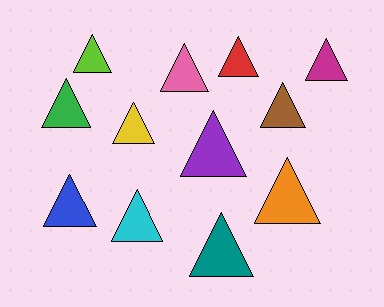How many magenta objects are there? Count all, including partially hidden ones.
There is 1 magenta object.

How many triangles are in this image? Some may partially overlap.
There are 12 triangles.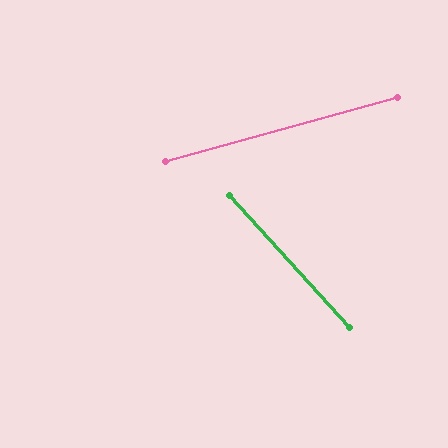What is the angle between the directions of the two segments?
Approximately 63 degrees.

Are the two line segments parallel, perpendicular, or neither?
Neither parallel nor perpendicular — they differ by about 63°.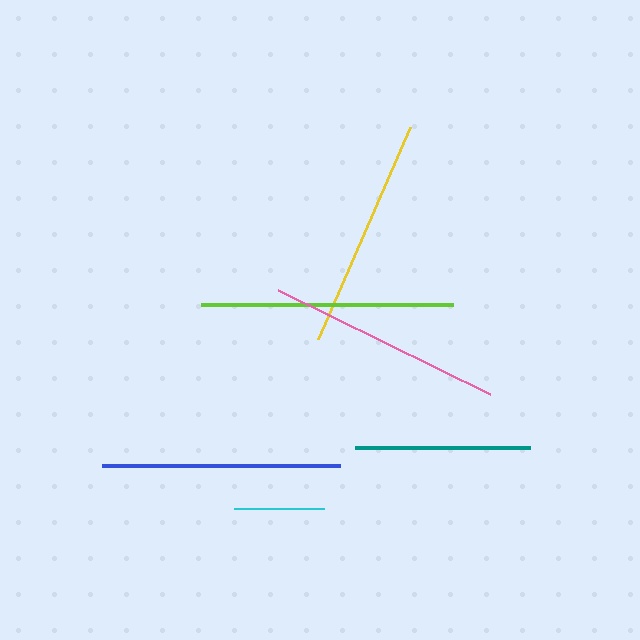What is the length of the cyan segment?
The cyan segment is approximately 90 pixels long.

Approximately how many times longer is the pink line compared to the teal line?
The pink line is approximately 1.3 times the length of the teal line.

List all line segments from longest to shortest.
From longest to shortest: lime, blue, pink, yellow, teal, cyan.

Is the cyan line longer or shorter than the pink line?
The pink line is longer than the cyan line.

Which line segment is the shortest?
The cyan line is the shortest at approximately 90 pixels.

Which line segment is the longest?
The lime line is the longest at approximately 251 pixels.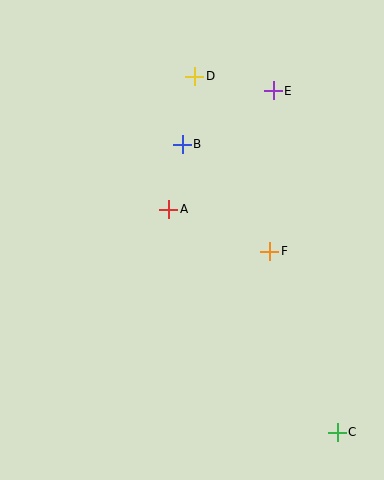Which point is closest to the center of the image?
Point A at (169, 209) is closest to the center.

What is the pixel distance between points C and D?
The distance between C and D is 383 pixels.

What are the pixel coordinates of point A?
Point A is at (169, 209).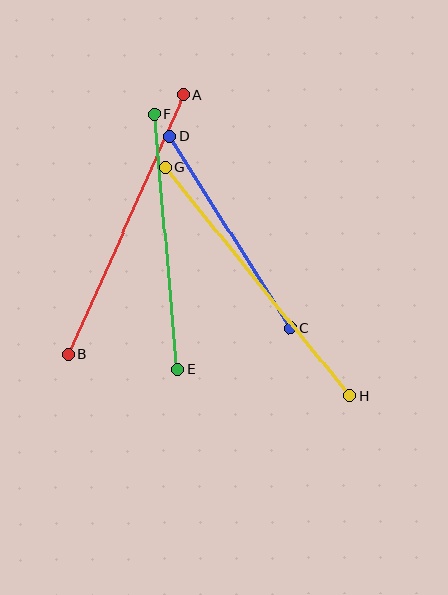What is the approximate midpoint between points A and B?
The midpoint is at approximately (126, 225) pixels.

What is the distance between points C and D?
The distance is approximately 227 pixels.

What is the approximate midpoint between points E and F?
The midpoint is at approximately (165, 242) pixels.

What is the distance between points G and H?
The distance is approximately 294 pixels.